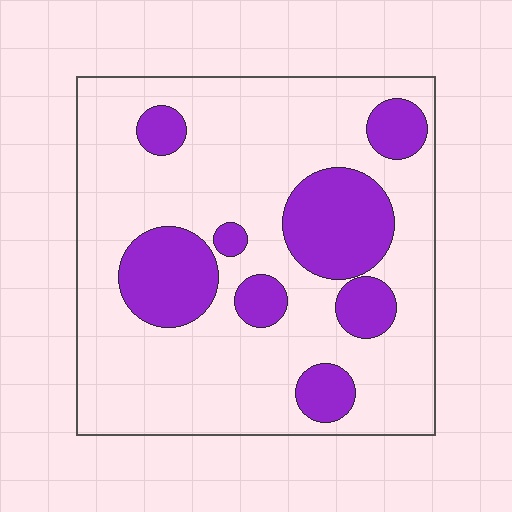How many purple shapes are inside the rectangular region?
8.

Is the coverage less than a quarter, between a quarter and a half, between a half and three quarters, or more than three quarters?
Less than a quarter.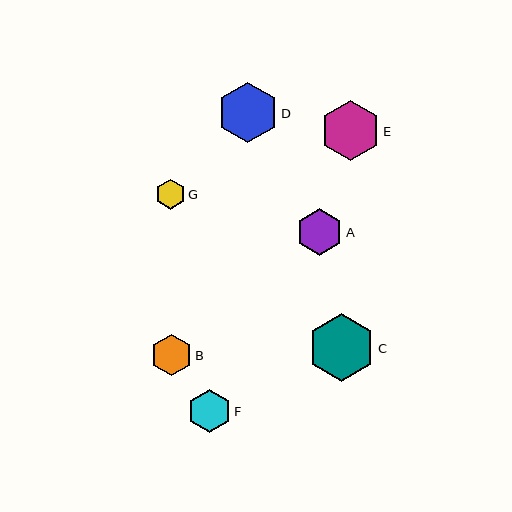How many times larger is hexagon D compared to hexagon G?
Hexagon D is approximately 2.0 times the size of hexagon G.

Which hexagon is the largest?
Hexagon C is the largest with a size of approximately 67 pixels.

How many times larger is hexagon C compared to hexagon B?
Hexagon C is approximately 1.6 times the size of hexagon B.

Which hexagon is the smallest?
Hexagon G is the smallest with a size of approximately 30 pixels.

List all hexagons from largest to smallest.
From largest to smallest: C, D, E, A, F, B, G.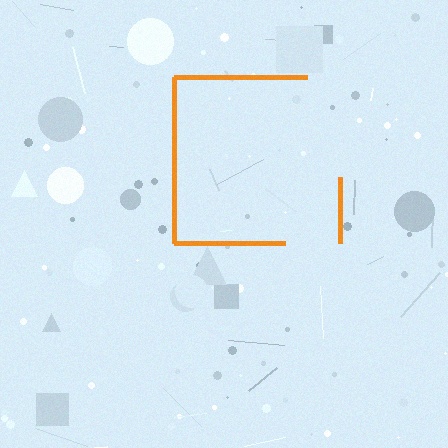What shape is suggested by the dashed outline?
The dashed outline suggests a square.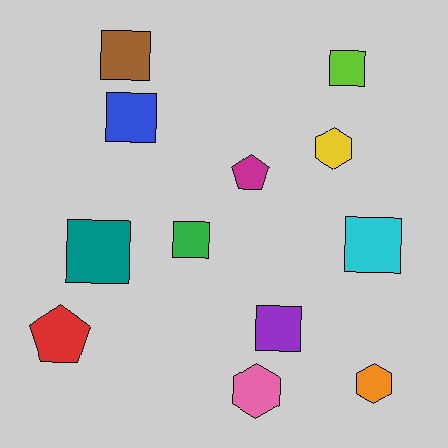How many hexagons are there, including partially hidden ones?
There are 3 hexagons.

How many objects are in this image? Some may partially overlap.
There are 12 objects.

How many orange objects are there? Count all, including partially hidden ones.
There is 1 orange object.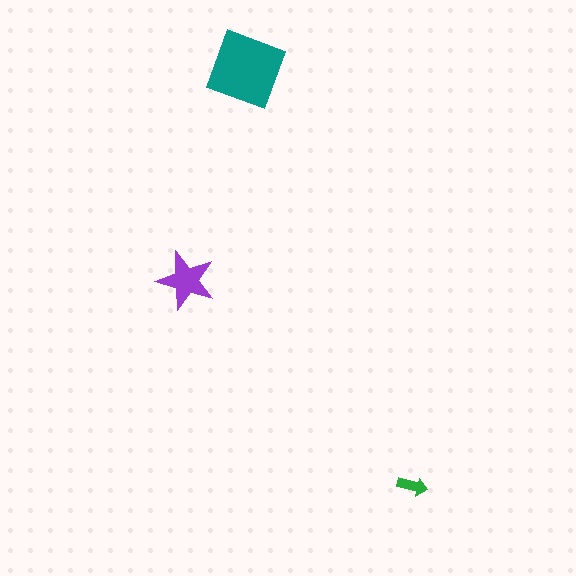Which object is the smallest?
The green arrow.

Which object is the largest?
The teal diamond.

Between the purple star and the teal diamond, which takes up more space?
The teal diamond.